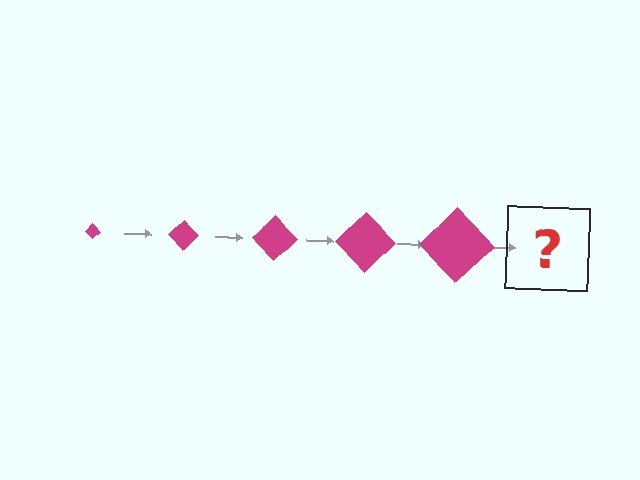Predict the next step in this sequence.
The next step is a magenta diamond, larger than the previous one.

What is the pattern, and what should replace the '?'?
The pattern is that the diamond gets progressively larger each step. The '?' should be a magenta diamond, larger than the previous one.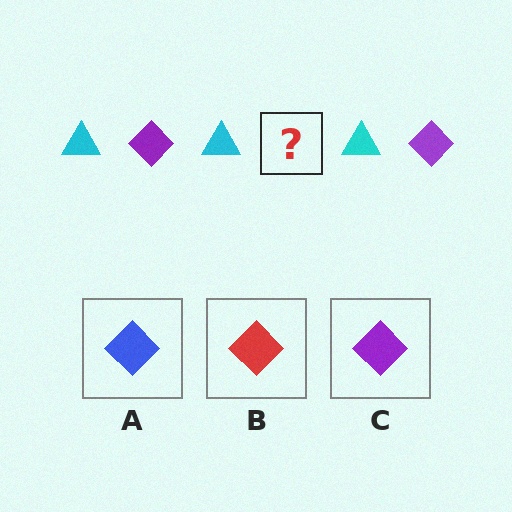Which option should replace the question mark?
Option C.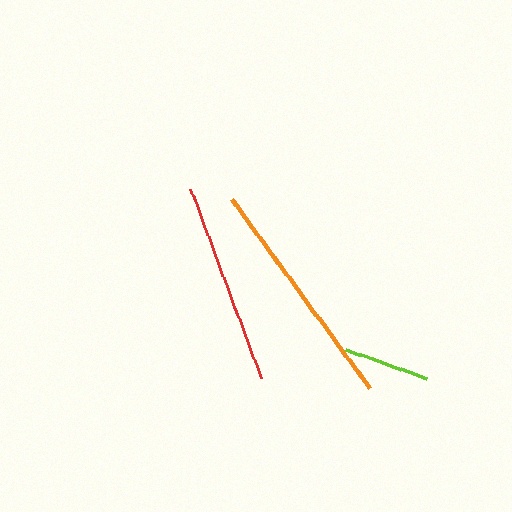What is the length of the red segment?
The red segment is approximately 202 pixels long.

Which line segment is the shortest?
The lime line is the shortest at approximately 86 pixels.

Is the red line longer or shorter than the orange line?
The orange line is longer than the red line.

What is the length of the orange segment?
The orange segment is approximately 234 pixels long.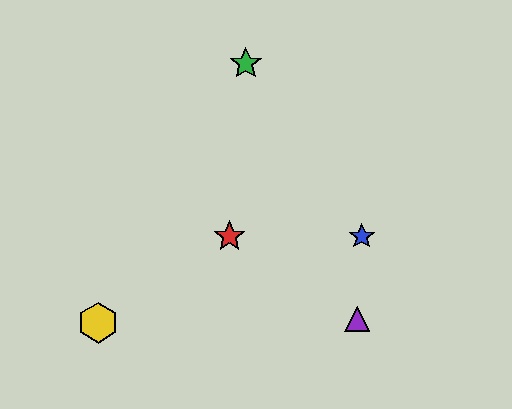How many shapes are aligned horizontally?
2 shapes (the red star, the blue star) are aligned horizontally.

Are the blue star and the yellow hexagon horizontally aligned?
No, the blue star is at y≈236 and the yellow hexagon is at y≈323.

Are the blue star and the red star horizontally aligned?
Yes, both are at y≈236.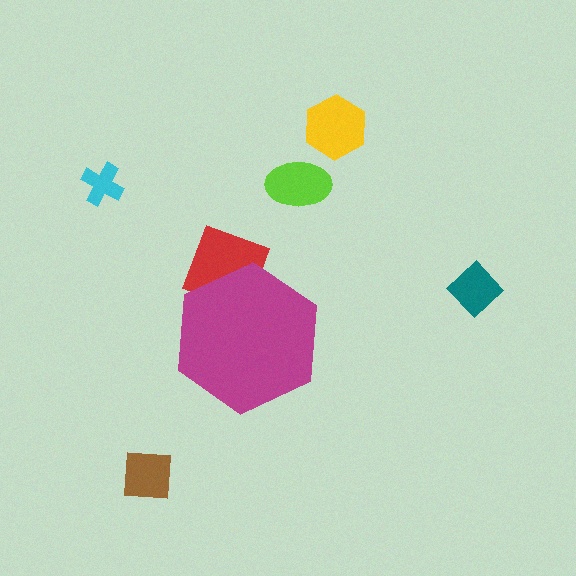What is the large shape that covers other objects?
A magenta hexagon.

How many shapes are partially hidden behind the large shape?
1 shape is partially hidden.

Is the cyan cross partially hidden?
No, the cyan cross is fully visible.